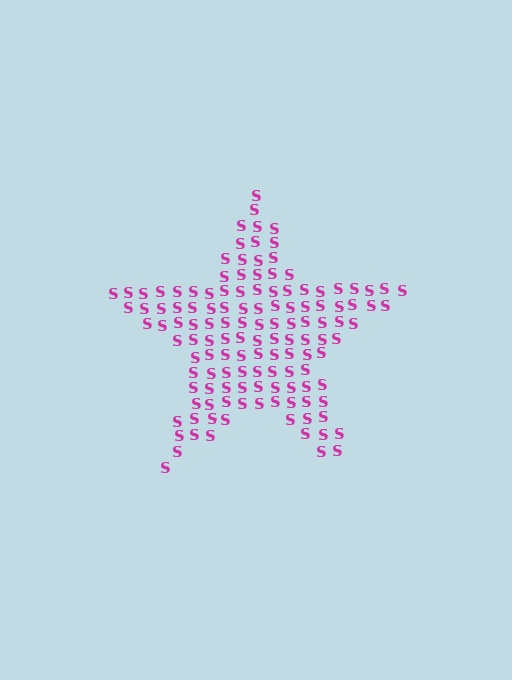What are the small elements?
The small elements are letter S's.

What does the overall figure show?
The overall figure shows a star.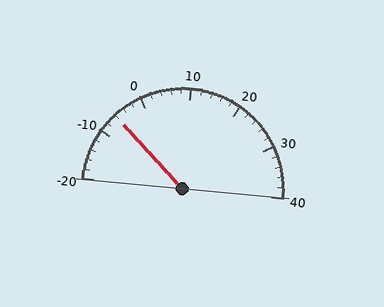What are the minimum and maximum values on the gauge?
The gauge ranges from -20 to 40.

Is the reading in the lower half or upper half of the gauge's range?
The reading is in the lower half of the range (-20 to 40).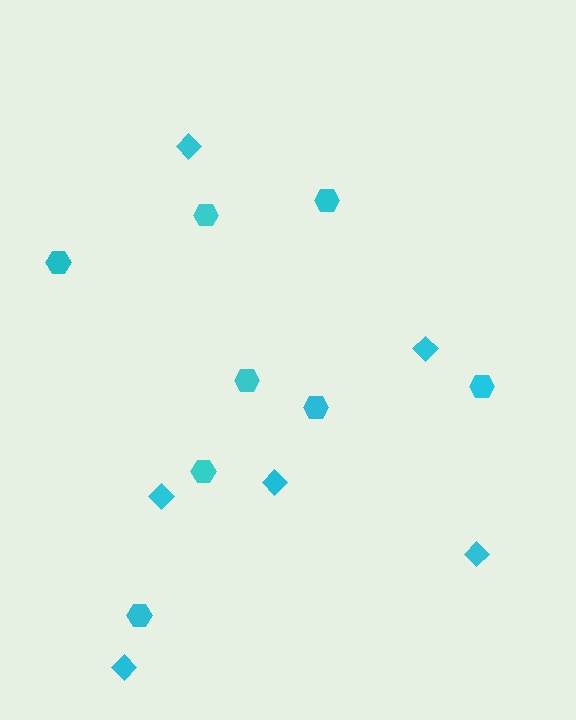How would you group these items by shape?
There are 2 groups: one group of diamonds (6) and one group of hexagons (8).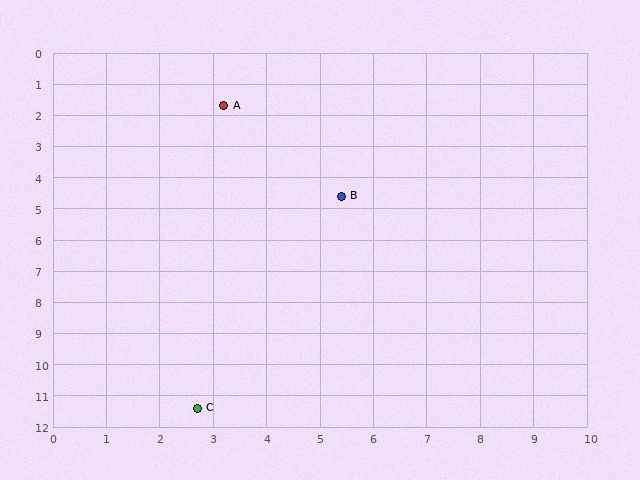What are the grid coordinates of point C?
Point C is at approximately (2.7, 11.4).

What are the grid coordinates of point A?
Point A is at approximately (3.2, 1.7).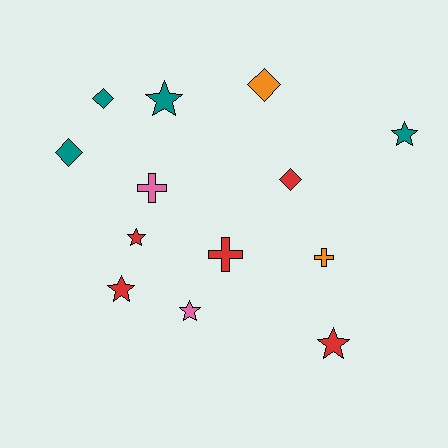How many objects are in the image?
There are 13 objects.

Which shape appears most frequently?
Star, with 6 objects.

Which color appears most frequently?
Red, with 5 objects.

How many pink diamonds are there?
There are no pink diamonds.